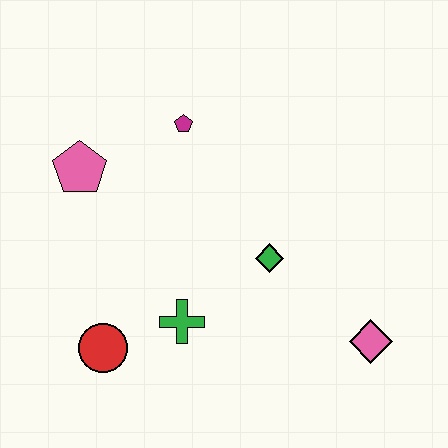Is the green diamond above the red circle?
Yes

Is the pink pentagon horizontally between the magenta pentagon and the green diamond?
No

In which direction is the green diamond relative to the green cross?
The green diamond is to the right of the green cross.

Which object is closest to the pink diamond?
The green diamond is closest to the pink diamond.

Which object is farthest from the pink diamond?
The pink pentagon is farthest from the pink diamond.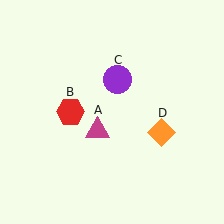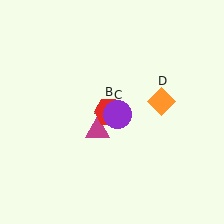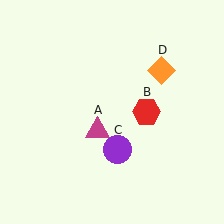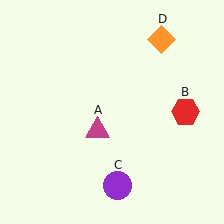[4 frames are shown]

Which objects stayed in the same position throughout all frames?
Magenta triangle (object A) remained stationary.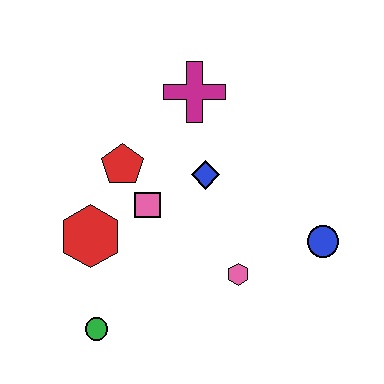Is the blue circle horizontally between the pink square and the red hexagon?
No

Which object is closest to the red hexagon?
The pink square is closest to the red hexagon.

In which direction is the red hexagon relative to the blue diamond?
The red hexagon is to the left of the blue diamond.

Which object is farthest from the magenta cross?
The green circle is farthest from the magenta cross.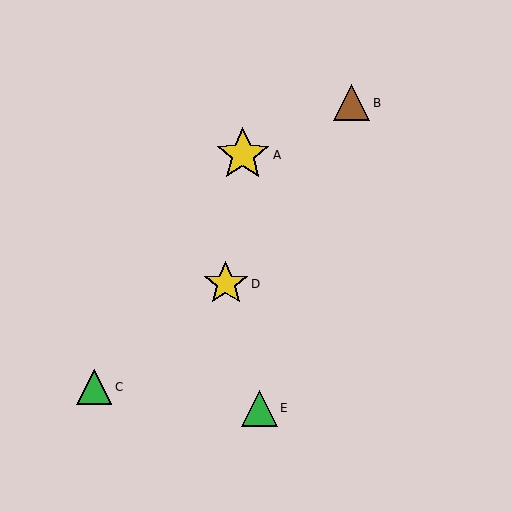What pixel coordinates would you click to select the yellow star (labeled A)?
Click at (243, 155) to select the yellow star A.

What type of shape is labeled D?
Shape D is a yellow star.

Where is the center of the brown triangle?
The center of the brown triangle is at (352, 103).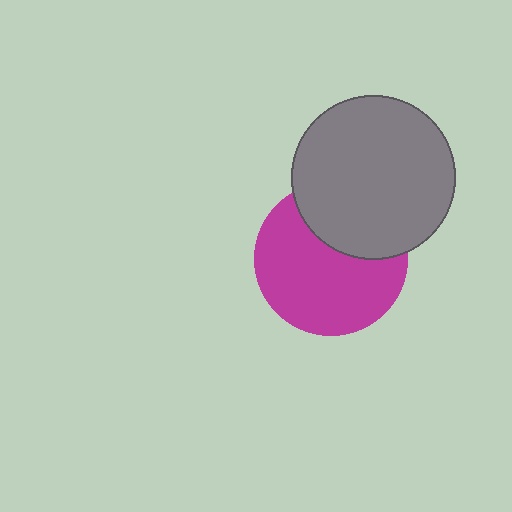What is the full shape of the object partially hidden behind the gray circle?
The partially hidden object is a magenta circle.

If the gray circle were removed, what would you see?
You would see the complete magenta circle.